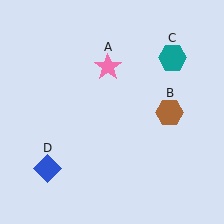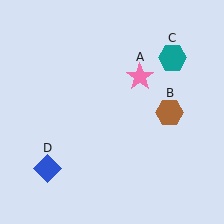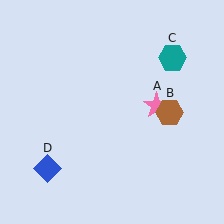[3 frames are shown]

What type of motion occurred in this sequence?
The pink star (object A) rotated clockwise around the center of the scene.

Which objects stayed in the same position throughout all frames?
Brown hexagon (object B) and teal hexagon (object C) and blue diamond (object D) remained stationary.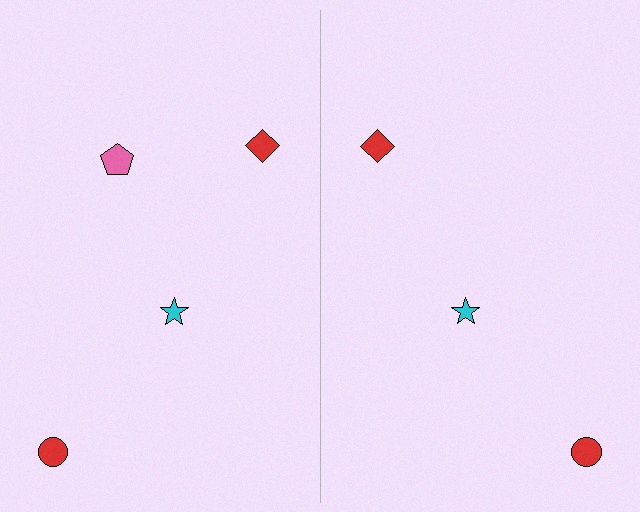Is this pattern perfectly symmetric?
No, the pattern is not perfectly symmetric. A pink pentagon is missing from the right side.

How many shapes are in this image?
There are 7 shapes in this image.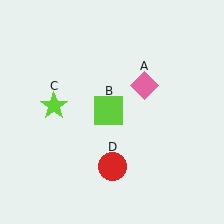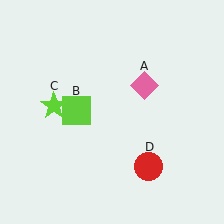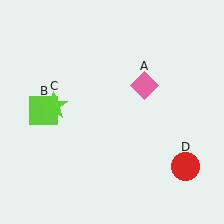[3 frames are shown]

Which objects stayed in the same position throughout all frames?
Pink diamond (object A) and lime star (object C) remained stationary.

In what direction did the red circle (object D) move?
The red circle (object D) moved right.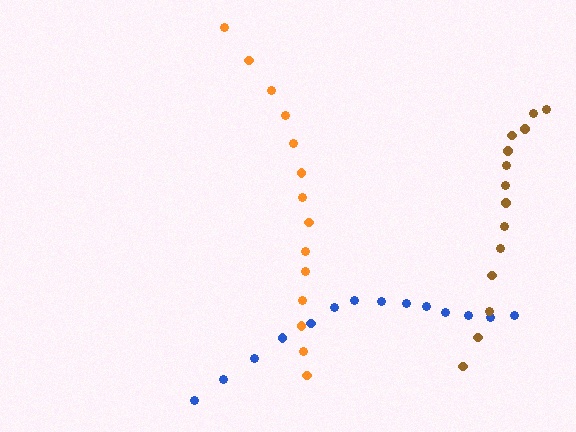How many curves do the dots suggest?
There are 3 distinct paths.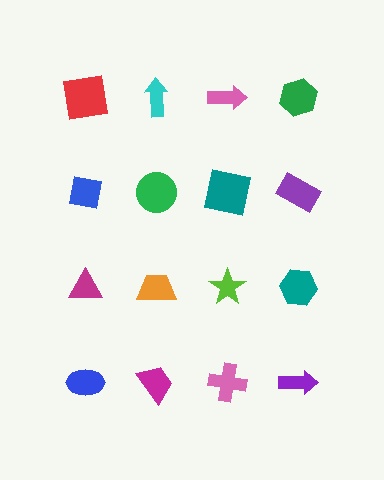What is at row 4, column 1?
A blue ellipse.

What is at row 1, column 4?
A green hexagon.